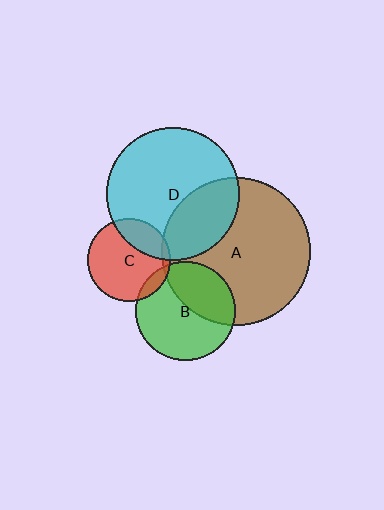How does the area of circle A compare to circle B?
Approximately 2.2 times.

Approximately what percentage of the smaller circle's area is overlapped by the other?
Approximately 25%.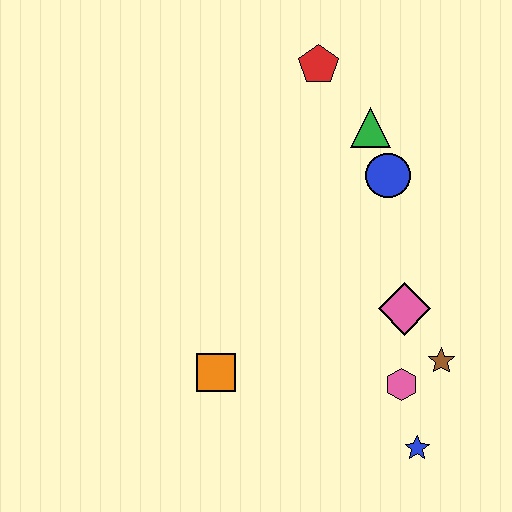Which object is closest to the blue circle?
The green triangle is closest to the blue circle.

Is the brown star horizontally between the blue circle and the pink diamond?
No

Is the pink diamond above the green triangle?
No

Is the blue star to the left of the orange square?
No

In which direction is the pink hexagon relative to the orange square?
The pink hexagon is to the right of the orange square.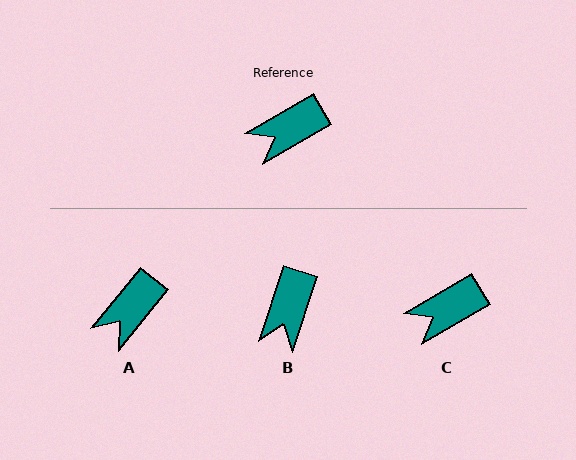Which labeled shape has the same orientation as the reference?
C.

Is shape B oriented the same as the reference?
No, it is off by about 42 degrees.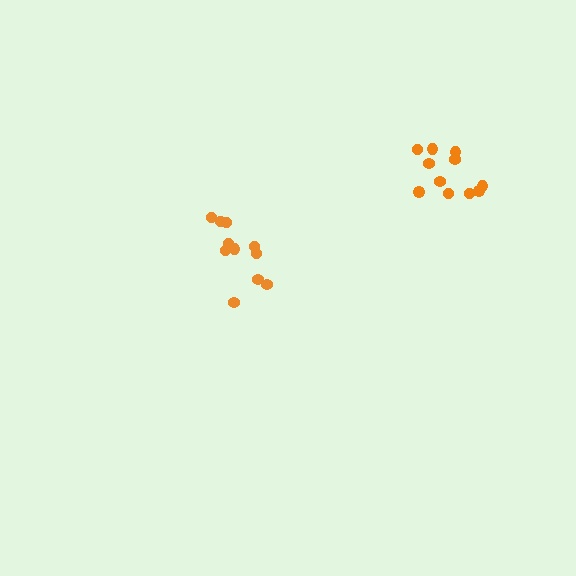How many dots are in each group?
Group 1: 11 dots, Group 2: 11 dots (22 total).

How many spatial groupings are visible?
There are 2 spatial groupings.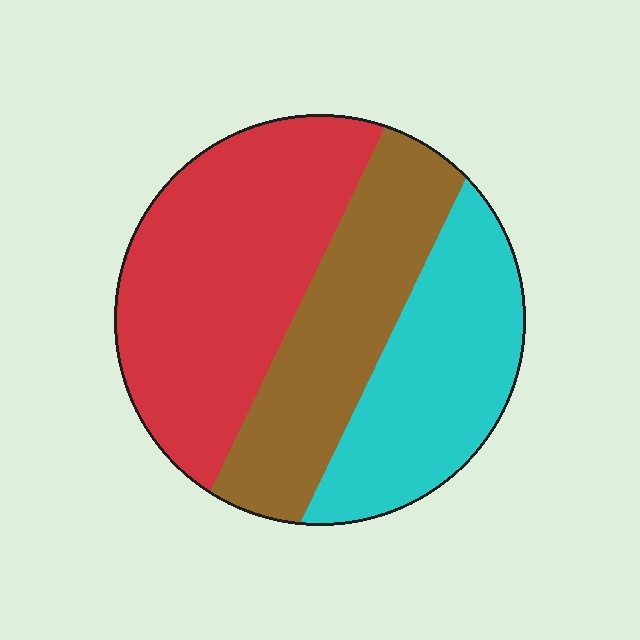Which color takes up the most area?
Red, at roughly 40%.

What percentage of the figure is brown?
Brown takes up between a sixth and a third of the figure.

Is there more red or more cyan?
Red.